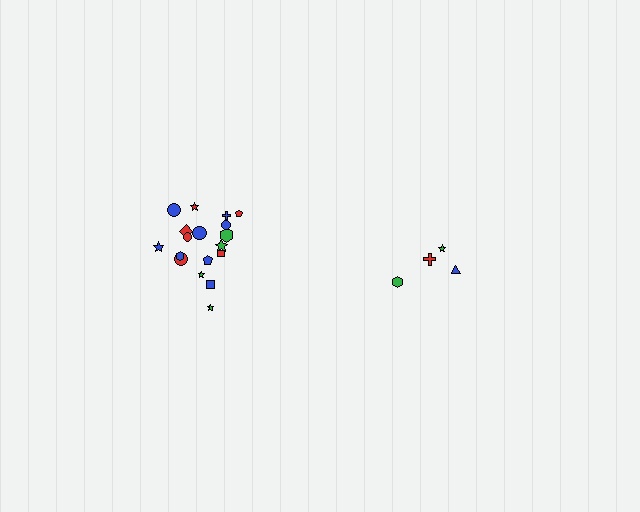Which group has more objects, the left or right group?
The left group.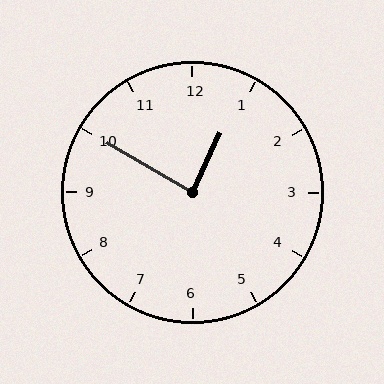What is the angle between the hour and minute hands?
Approximately 85 degrees.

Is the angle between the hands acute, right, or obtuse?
It is right.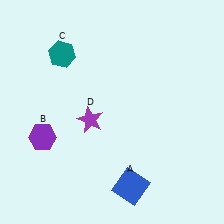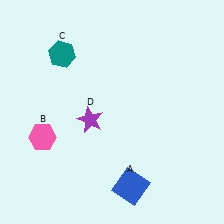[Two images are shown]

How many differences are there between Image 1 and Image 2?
There is 1 difference between the two images.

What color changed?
The hexagon (B) changed from purple in Image 1 to pink in Image 2.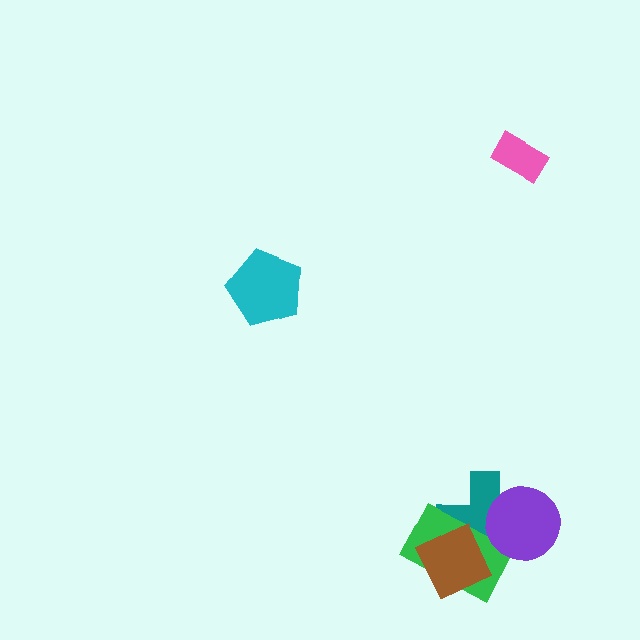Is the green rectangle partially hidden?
Yes, it is partially covered by another shape.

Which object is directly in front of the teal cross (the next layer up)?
The green rectangle is directly in front of the teal cross.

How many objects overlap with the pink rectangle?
0 objects overlap with the pink rectangle.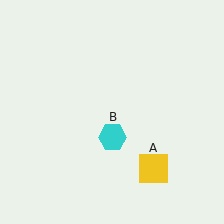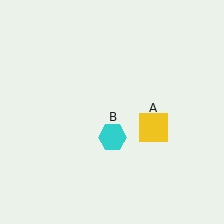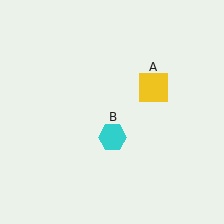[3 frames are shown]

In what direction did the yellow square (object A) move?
The yellow square (object A) moved up.